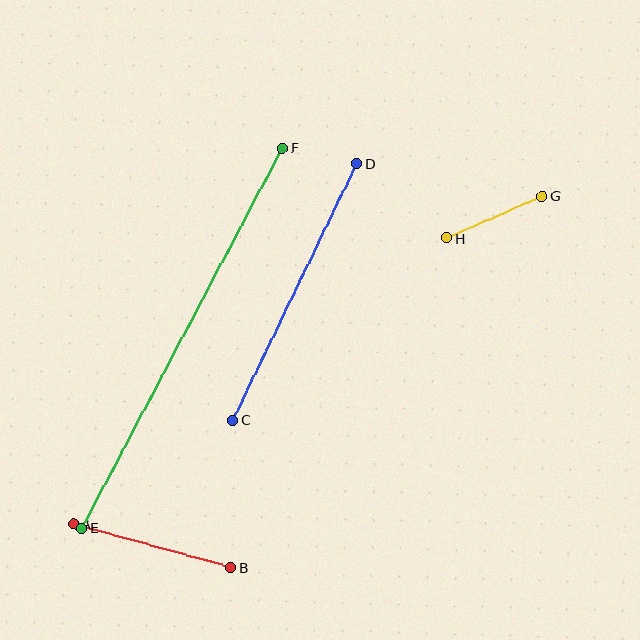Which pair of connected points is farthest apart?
Points E and F are farthest apart.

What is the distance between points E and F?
The distance is approximately 429 pixels.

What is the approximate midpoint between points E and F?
The midpoint is at approximately (182, 338) pixels.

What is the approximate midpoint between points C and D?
The midpoint is at approximately (295, 292) pixels.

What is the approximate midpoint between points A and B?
The midpoint is at approximately (153, 546) pixels.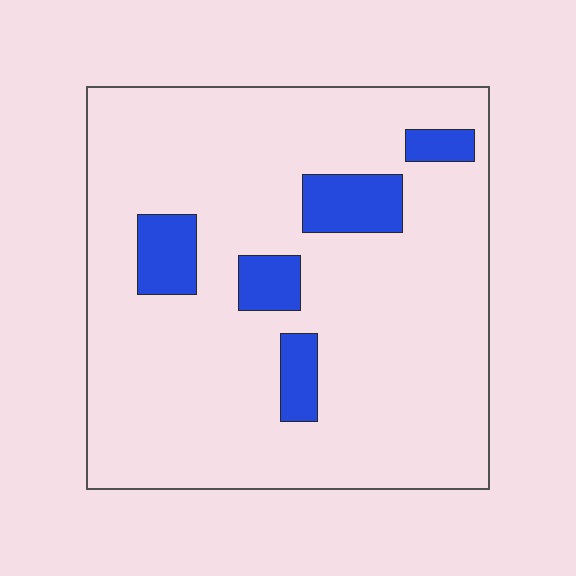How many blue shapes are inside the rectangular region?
5.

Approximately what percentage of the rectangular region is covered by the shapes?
Approximately 10%.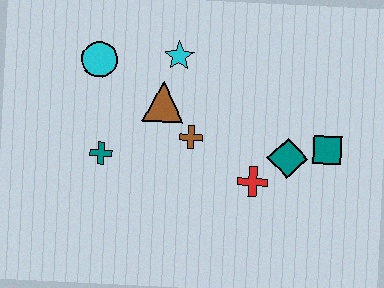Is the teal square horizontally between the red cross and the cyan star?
No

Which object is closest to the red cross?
The teal diamond is closest to the red cross.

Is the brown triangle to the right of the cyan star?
No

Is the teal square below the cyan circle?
Yes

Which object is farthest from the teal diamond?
The cyan circle is farthest from the teal diamond.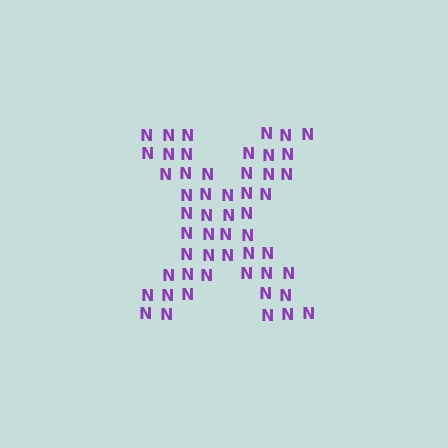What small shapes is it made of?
It is made of small letter N's.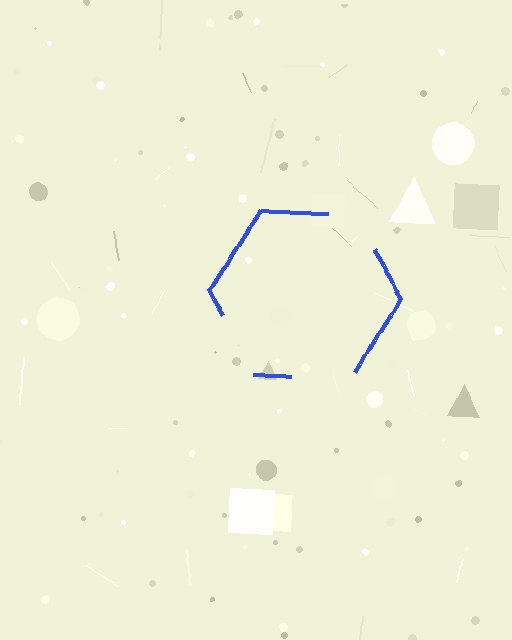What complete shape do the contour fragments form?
The contour fragments form a hexagon.